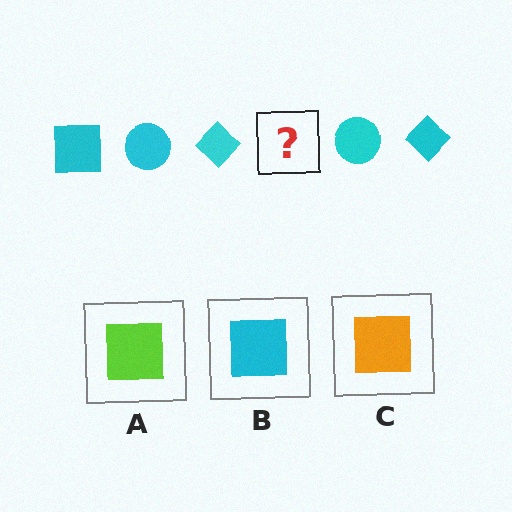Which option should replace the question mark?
Option B.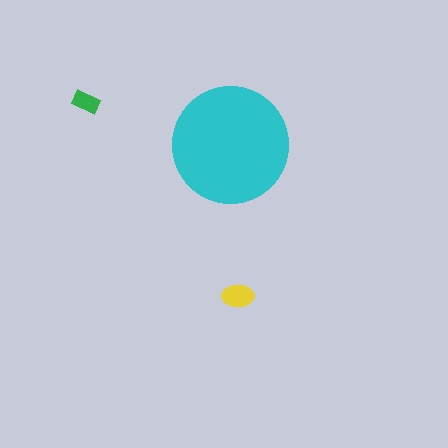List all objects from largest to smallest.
The cyan circle, the yellow ellipse, the green rectangle.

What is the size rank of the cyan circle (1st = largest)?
1st.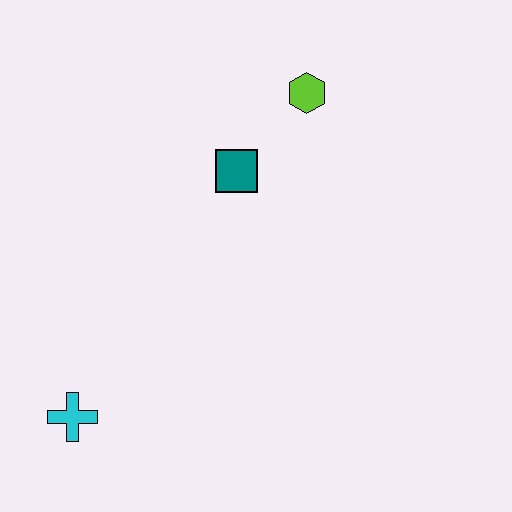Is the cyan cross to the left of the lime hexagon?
Yes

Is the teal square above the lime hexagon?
No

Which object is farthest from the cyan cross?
The lime hexagon is farthest from the cyan cross.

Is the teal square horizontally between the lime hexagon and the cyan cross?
Yes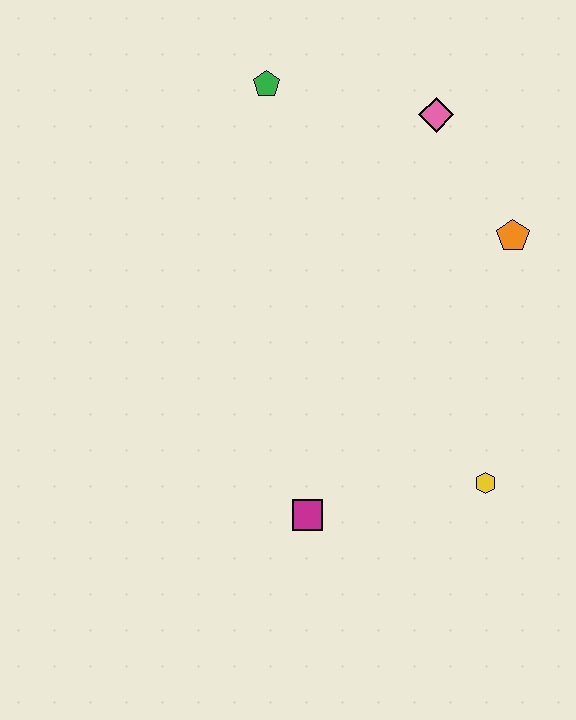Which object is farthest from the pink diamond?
The magenta square is farthest from the pink diamond.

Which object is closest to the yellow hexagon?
The magenta square is closest to the yellow hexagon.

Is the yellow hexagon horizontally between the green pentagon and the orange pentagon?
Yes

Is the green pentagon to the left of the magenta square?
Yes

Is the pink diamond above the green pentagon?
No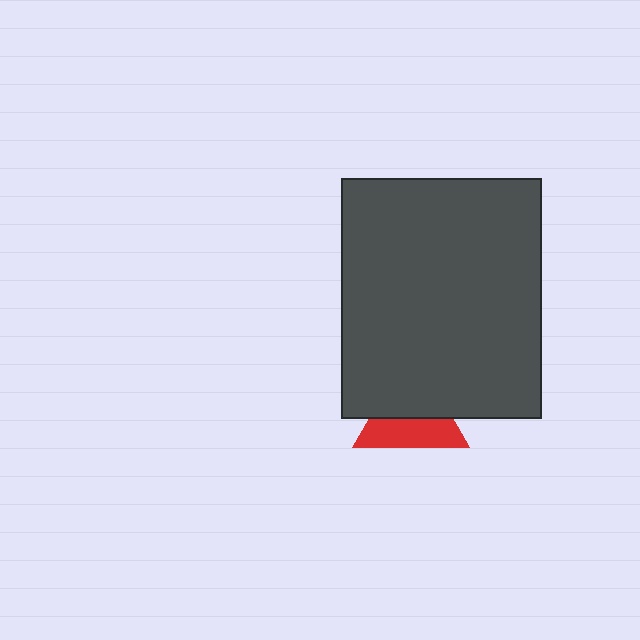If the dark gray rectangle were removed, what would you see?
You would see the complete red triangle.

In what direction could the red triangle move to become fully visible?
The red triangle could move down. That would shift it out from behind the dark gray rectangle entirely.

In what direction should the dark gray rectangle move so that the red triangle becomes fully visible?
The dark gray rectangle should move up. That is the shortest direction to clear the overlap and leave the red triangle fully visible.